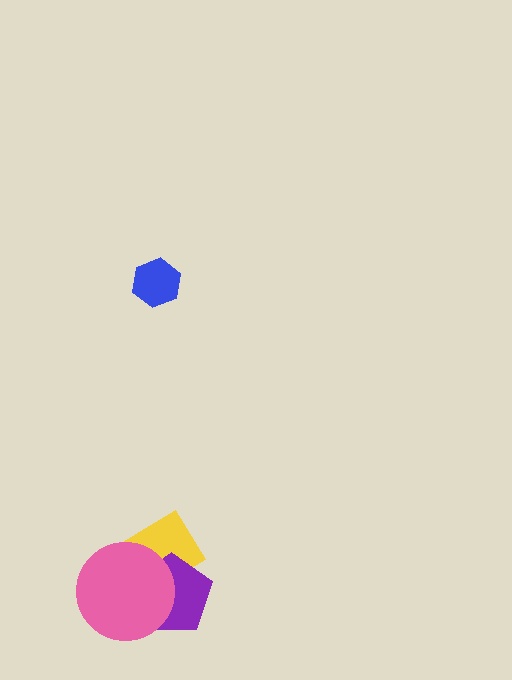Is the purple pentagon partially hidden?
Yes, it is partially covered by another shape.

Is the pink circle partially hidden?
No, no other shape covers it.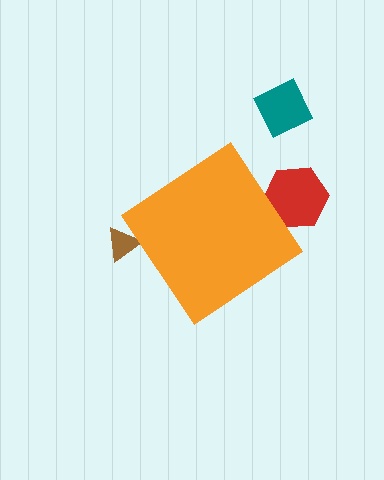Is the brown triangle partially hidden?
Yes, the brown triangle is partially hidden behind the orange diamond.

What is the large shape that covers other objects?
An orange diamond.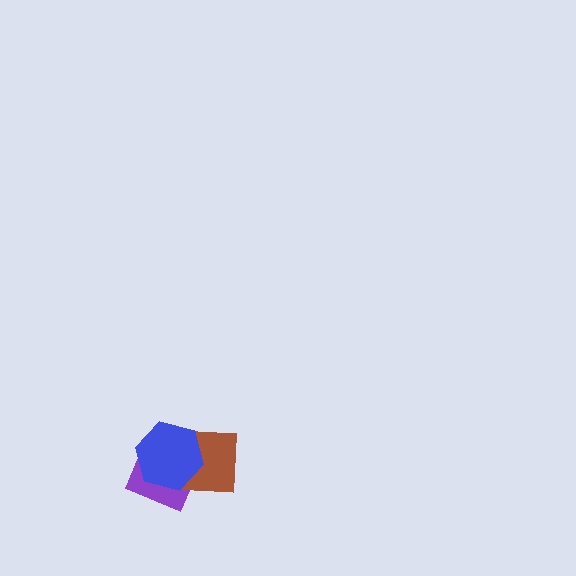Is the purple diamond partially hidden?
Yes, it is partially covered by another shape.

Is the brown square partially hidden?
Yes, it is partially covered by another shape.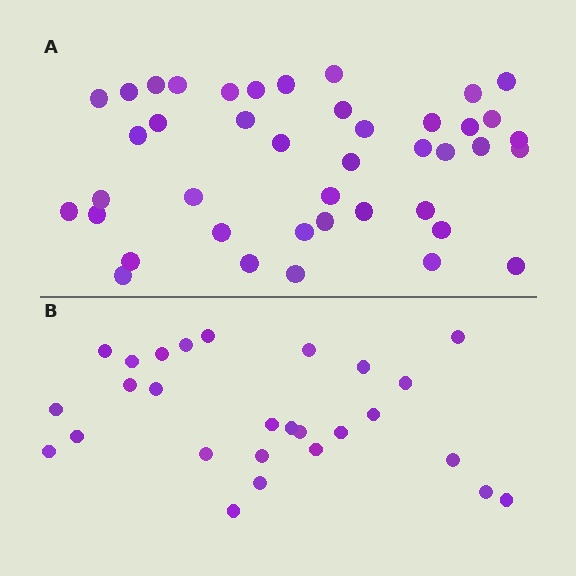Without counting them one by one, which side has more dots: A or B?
Region A (the top region) has more dots.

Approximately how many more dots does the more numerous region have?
Region A has approximately 15 more dots than region B.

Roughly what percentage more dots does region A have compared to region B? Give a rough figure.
About 55% more.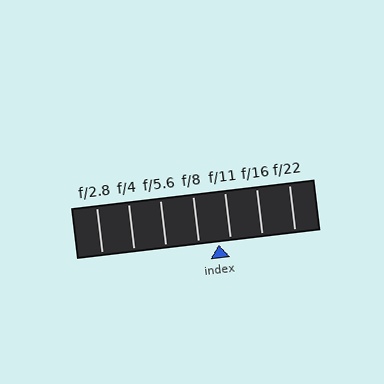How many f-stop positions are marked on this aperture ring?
There are 7 f-stop positions marked.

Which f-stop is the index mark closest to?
The index mark is closest to f/11.